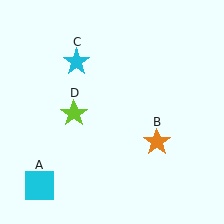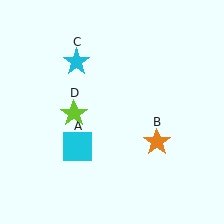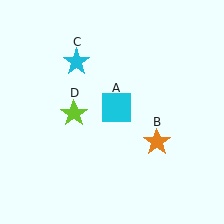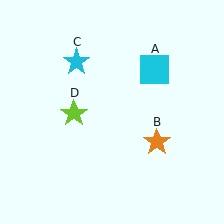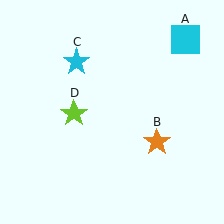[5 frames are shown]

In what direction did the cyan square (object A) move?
The cyan square (object A) moved up and to the right.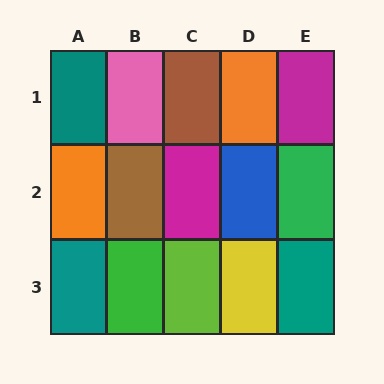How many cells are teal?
3 cells are teal.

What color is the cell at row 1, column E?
Magenta.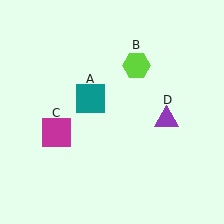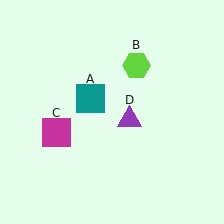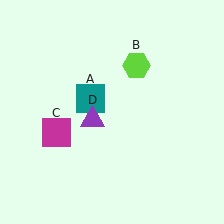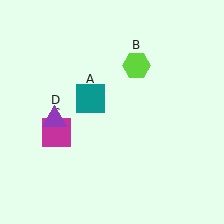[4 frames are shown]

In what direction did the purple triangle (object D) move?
The purple triangle (object D) moved left.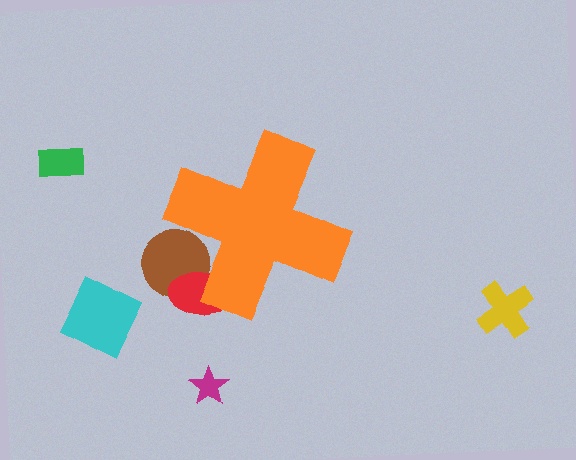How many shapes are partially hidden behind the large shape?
2 shapes are partially hidden.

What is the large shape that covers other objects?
An orange cross.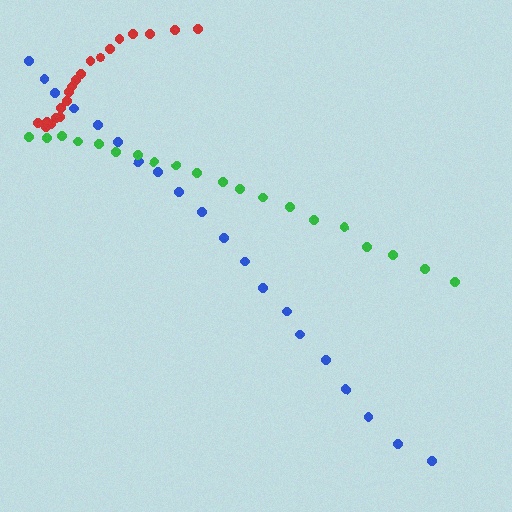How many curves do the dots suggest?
There are 3 distinct paths.